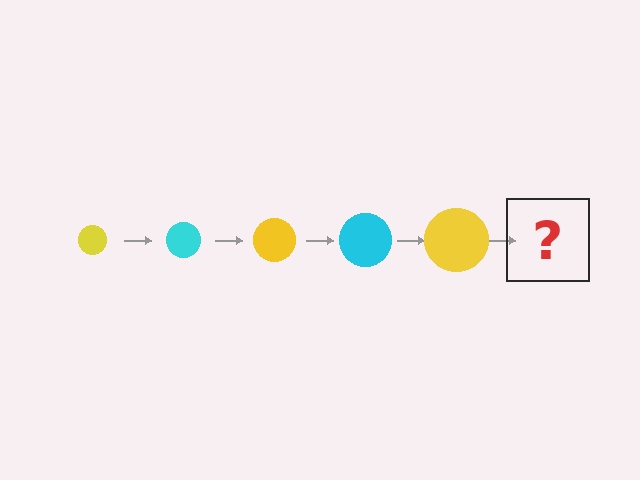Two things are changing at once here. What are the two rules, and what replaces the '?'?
The two rules are that the circle grows larger each step and the color cycles through yellow and cyan. The '?' should be a cyan circle, larger than the previous one.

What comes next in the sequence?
The next element should be a cyan circle, larger than the previous one.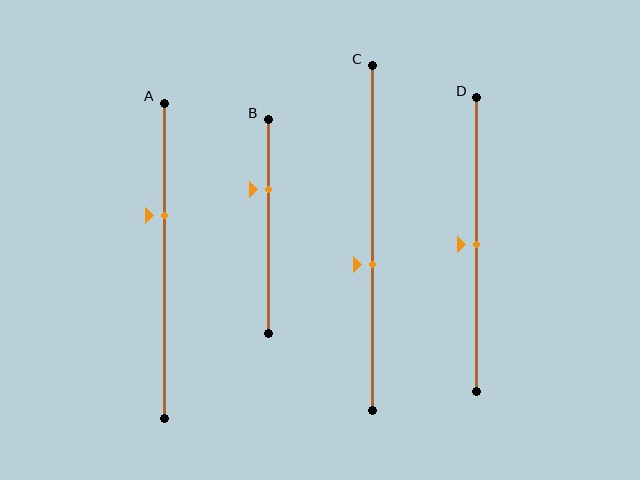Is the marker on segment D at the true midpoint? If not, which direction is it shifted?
Yes, the marker on segment D is at the true midpoint.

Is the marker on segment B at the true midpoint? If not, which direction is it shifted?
No, the marker on segment B is shifted upward by about 17% of the segment length.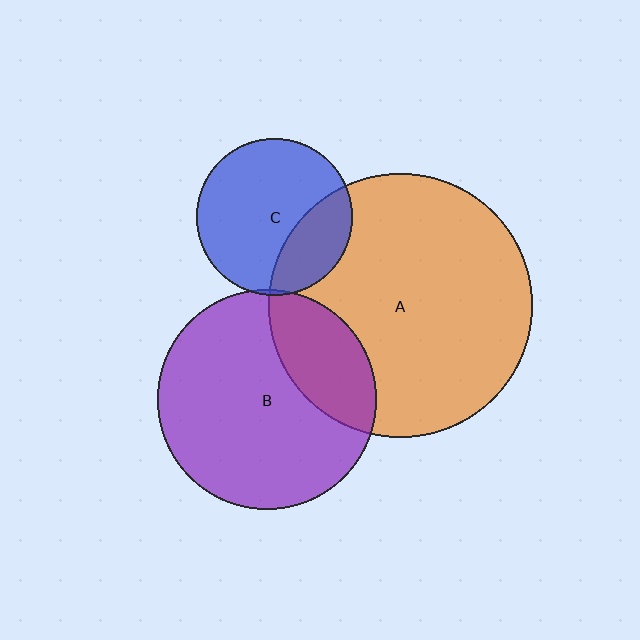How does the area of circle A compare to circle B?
Approximately 1.4 times.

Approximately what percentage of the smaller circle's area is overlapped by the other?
Approximately 25%.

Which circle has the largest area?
Circle A (orange).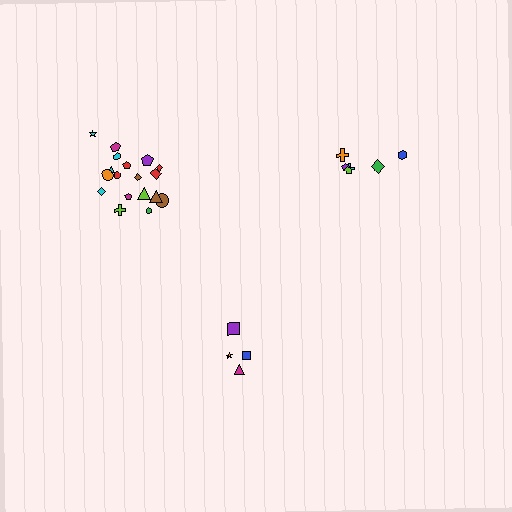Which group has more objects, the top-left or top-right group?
The top-left group.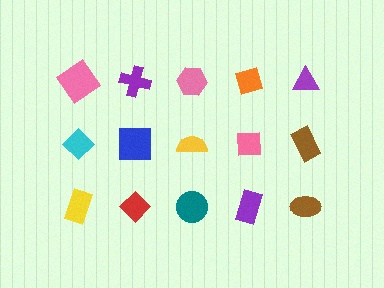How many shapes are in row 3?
5 shapes.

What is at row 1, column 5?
A purple triangle.